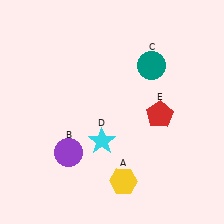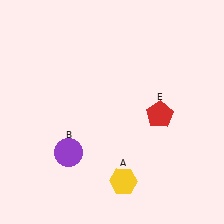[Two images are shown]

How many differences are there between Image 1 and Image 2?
There are 2 differences between the two images.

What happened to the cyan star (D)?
The cyan star (D) was removed in Image 2. It was in the bottom-left area of Image 1.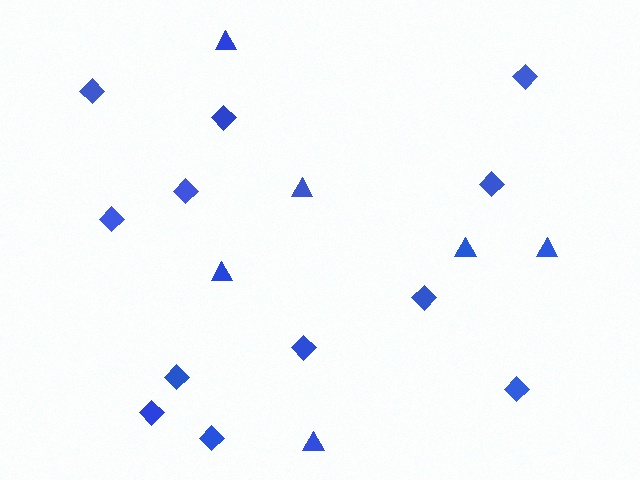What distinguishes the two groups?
There are 2 groups: one group of triangles (6) and one group of diamonds (12).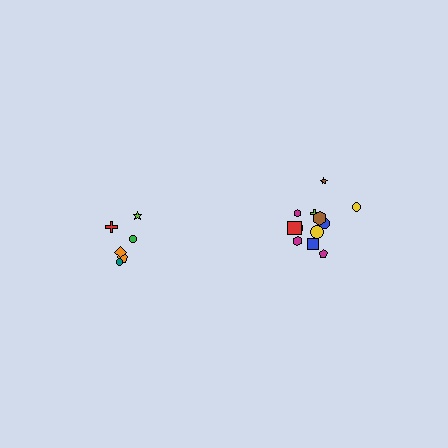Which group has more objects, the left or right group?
The right group.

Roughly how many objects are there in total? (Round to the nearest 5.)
Roughly 20 objects in total.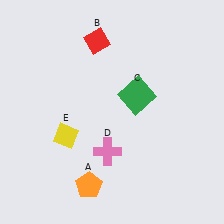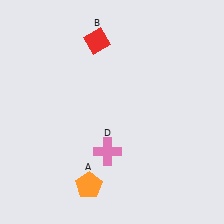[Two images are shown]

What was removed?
The green square (C), the yellow diamond (E) were removed in Image 2.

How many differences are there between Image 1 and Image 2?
There are 2 differences between the two images.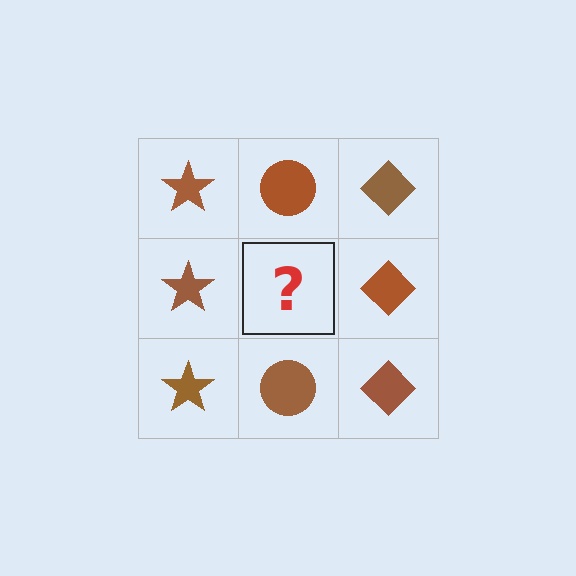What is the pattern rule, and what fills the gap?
The rule is that each column has a consistent shape. The gap should be filled with a brown circle.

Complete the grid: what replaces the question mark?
The question mark should be replaced with a brown circle.